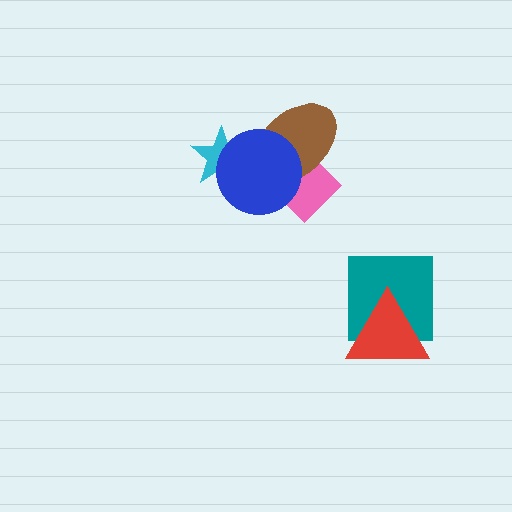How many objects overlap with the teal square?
1 object overlaps with the teal square.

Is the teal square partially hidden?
Yes, it is partially covered by another shape.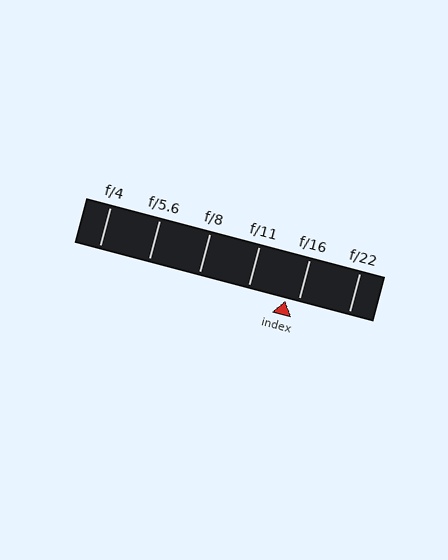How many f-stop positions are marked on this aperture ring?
There are 6 f-stop positions marked.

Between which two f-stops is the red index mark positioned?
The index mark is between f/11 and f/16.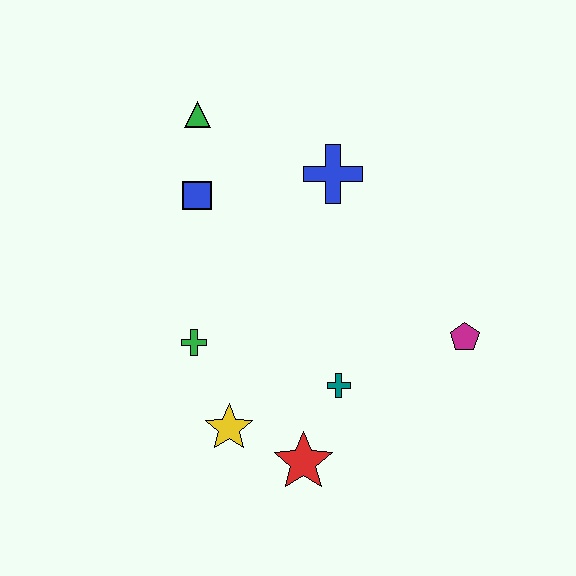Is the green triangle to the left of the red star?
Yes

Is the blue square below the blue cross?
Yes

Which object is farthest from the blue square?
The magenta pentagon is farthest from the blue square.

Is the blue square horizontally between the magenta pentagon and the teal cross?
No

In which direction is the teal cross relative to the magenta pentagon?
The teal cross is to the left of the magenta pentagon.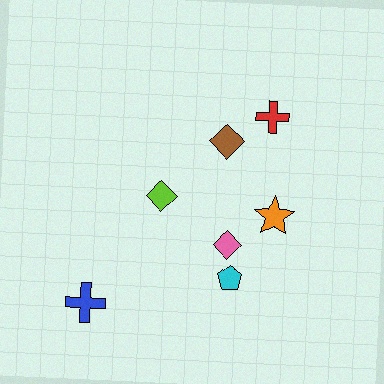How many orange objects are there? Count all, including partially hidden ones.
There is 1 orange object.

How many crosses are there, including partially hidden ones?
There are 2 crosses.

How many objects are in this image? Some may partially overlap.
There are 7 objects.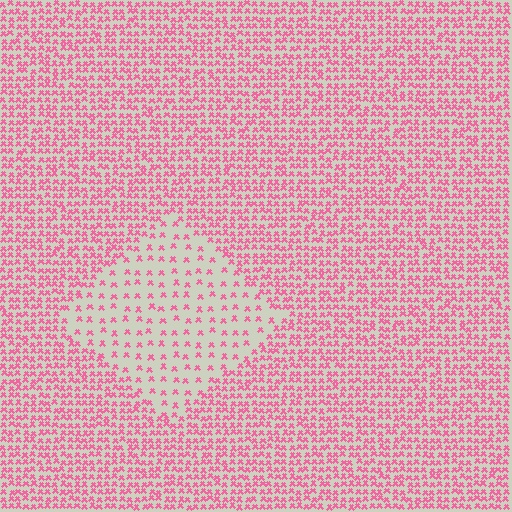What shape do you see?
I see a diamond.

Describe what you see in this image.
The image contains small pink elements arranged at two different densities. A diamond-shaped region is visible where the elements are less densely packed than the surrounding area.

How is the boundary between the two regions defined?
The boundary is defined by a change in element density (approximately 2.7x ratio). All elements are the same color, size, and shape.